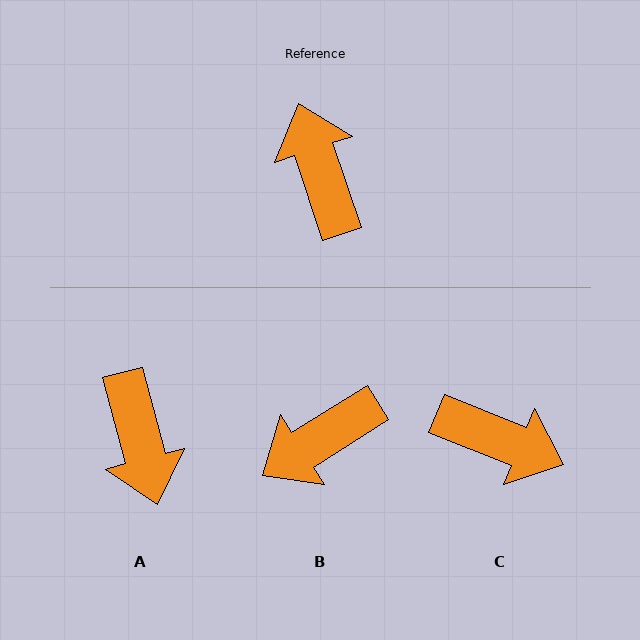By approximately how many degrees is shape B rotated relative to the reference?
Approximately 103 degrees counter-clockwise.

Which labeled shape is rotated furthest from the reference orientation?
A, about 176 degrees away.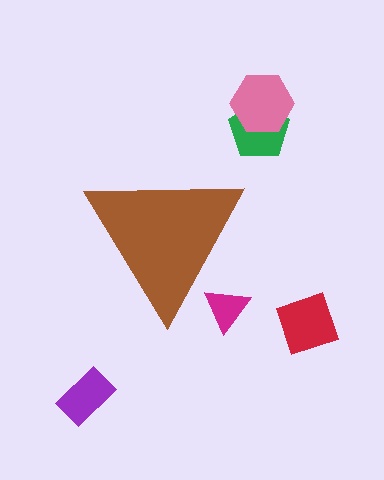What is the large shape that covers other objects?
A brown triangle.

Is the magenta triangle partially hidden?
Yes, the magenta triangle is partially hidden behind the brown triangle.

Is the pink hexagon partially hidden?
No, the pink hexagon is fully visible.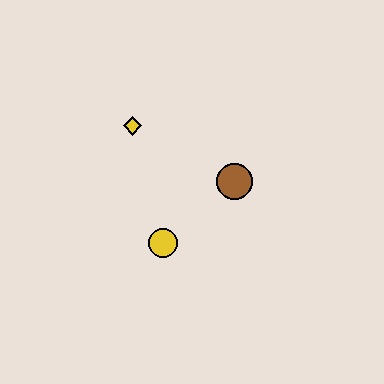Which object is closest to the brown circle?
The yellow circle is closest to the brown circle.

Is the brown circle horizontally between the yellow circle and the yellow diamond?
No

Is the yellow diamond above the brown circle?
Yes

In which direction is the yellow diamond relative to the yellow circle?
The yellow diamond is above the yellow circle.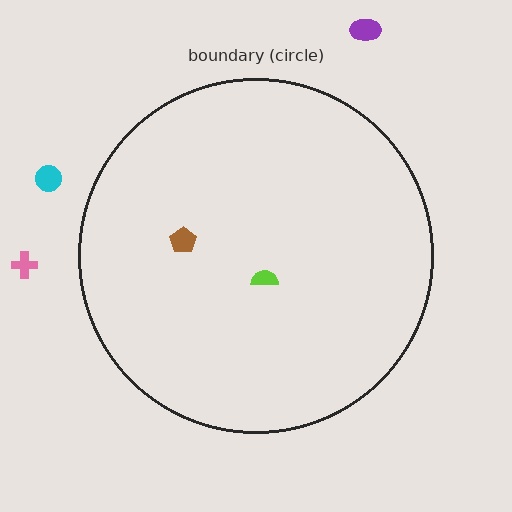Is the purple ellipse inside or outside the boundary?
Outside.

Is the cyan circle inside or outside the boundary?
Outside.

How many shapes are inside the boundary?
2 inside, 3 outside.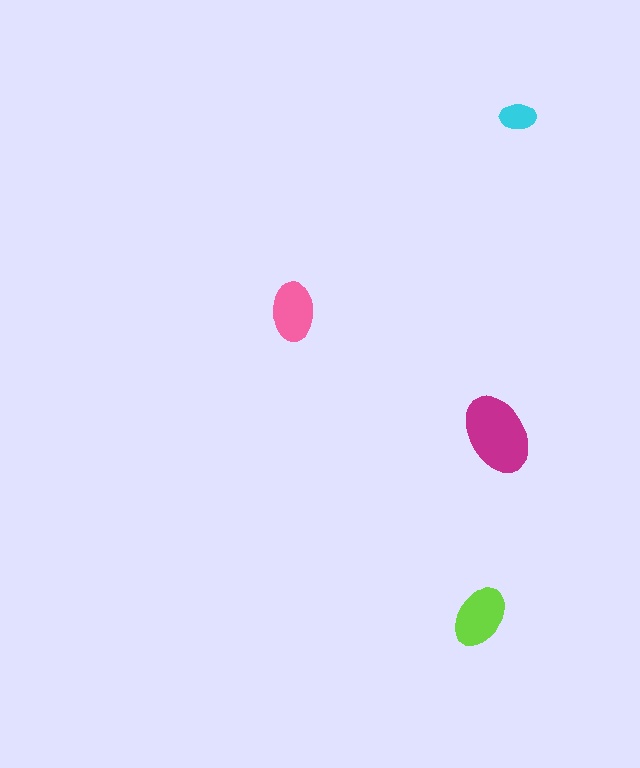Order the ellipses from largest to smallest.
the magenta one, the lime one, the pink one, the cyan one.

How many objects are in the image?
There are 4 objects in the image.